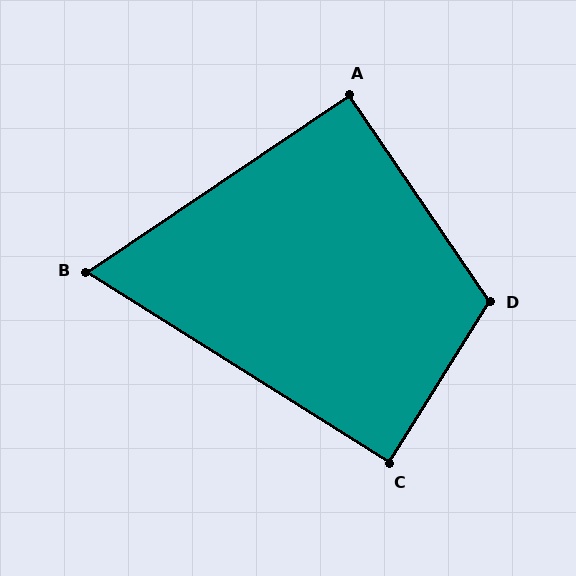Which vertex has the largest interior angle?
D, at approximately 114 degrees.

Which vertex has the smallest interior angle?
B, at approximately 66 degrees.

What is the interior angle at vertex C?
Approximately 90 degrees (approximately right).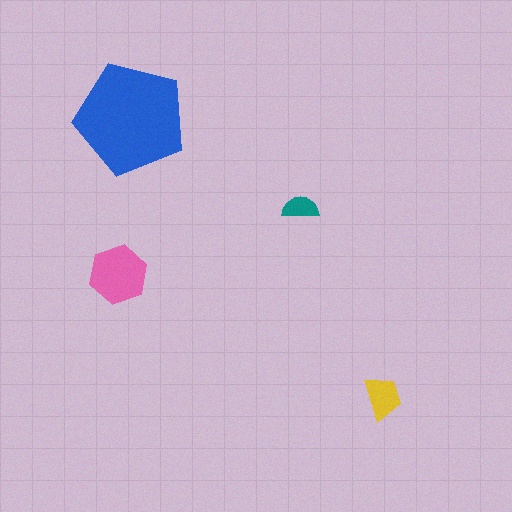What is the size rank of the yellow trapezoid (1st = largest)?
3rd.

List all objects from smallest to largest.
The teal semicircle, the yellow trapezoid, the pink hexagon, the blue pentagon.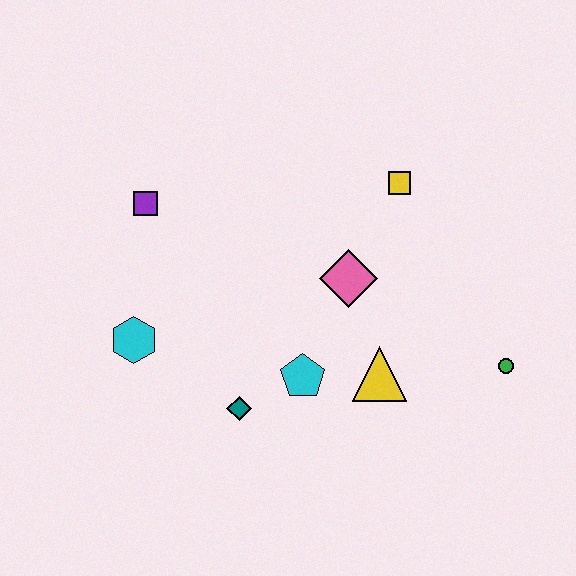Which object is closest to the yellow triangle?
The cyan pentagon is closest to the yellow triangle.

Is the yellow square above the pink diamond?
Yes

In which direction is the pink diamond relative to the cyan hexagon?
The pink diamond is to the right of the cyan hexagon.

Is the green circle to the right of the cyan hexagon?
Yes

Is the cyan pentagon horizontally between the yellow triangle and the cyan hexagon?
Yes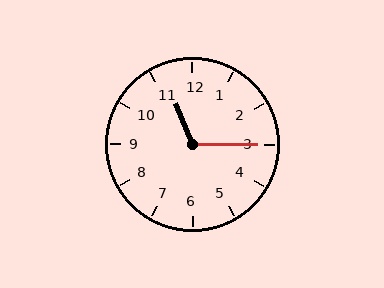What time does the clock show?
11:15.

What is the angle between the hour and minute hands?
Approximately 112 degrees.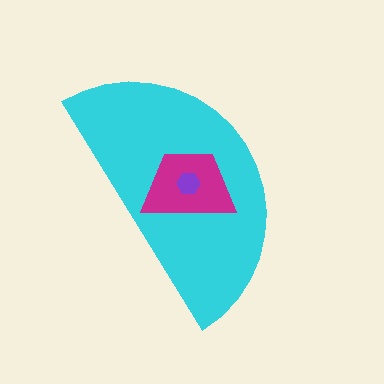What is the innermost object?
The purple hexagon.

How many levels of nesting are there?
3.